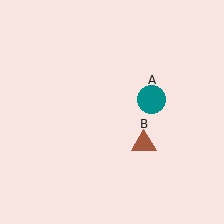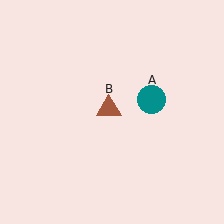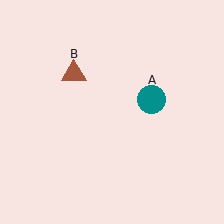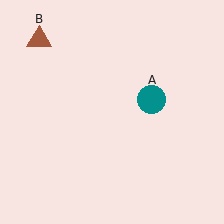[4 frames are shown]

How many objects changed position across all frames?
1 object changed position: brown triangle (object B).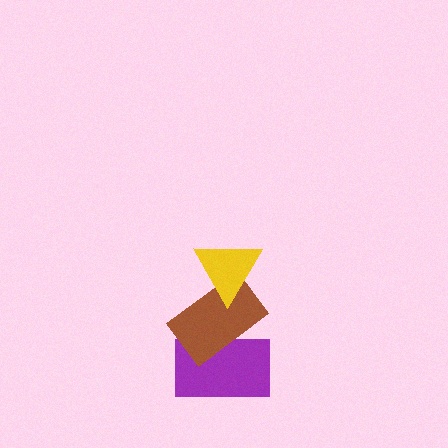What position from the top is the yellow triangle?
The yellow triangle is 1st from the top.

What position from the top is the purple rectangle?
The purple rectangle is 3rd from the top.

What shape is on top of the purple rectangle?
The brown rectangle is on top of the purple rectangle.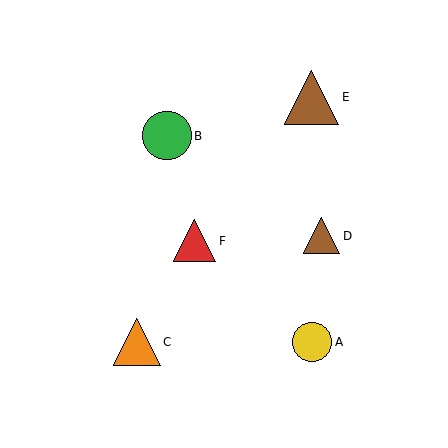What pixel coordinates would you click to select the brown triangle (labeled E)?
Click at (312, 97) to select the brown triangle E.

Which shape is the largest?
The brown triangle (labeled E) is the largest.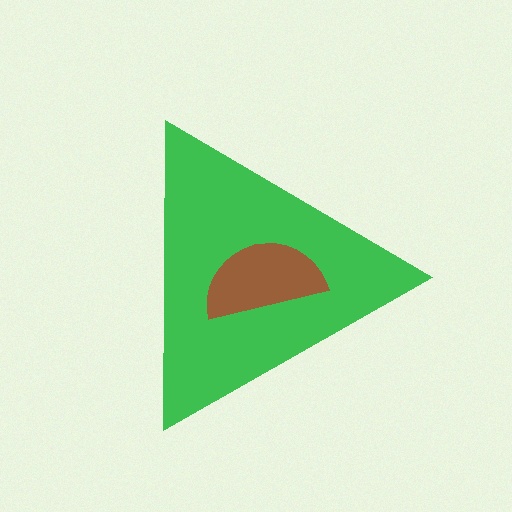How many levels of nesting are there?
2.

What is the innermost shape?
The brown semicircle.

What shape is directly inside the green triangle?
The brown semicircle.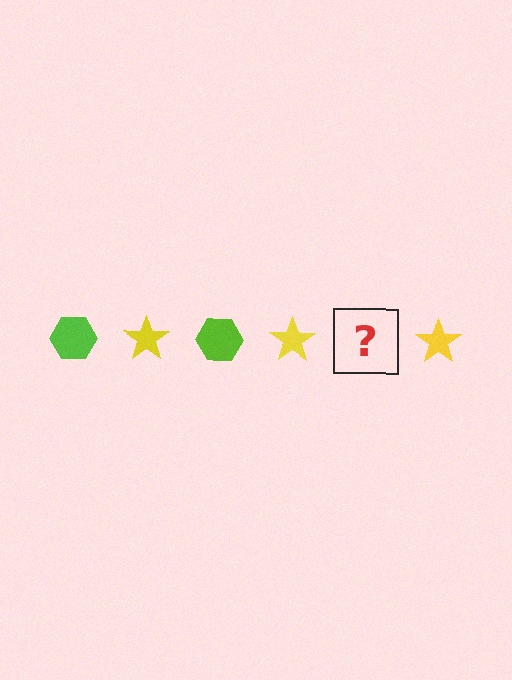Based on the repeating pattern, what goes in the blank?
The blank should be a lime hexagon.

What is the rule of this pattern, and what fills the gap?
The rule is that the pattern alternates between lime hexagon and yellow star. The gap should be filled with a lime hexagon.